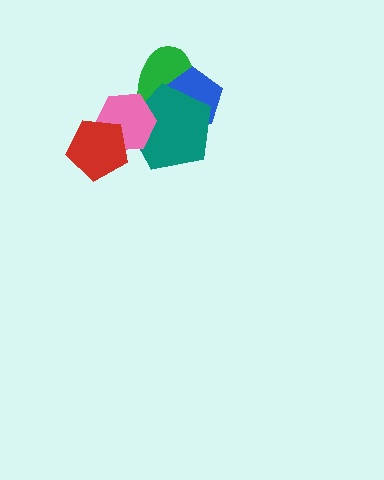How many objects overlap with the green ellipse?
3 objects overlap with the green ellipse.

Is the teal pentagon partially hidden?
Yes, it is partially covered by another shape.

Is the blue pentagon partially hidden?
Yes, it is partially covered by another shape.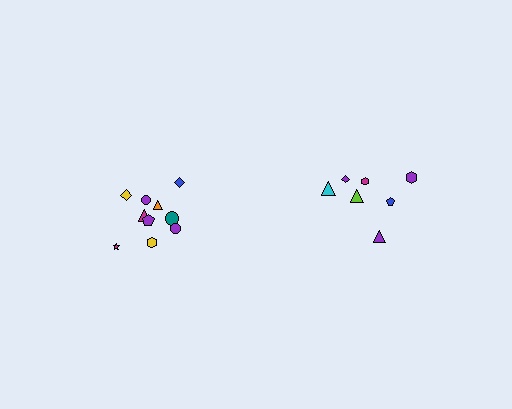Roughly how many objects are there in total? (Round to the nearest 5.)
Roughly 15 objects in total.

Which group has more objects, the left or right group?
The left group.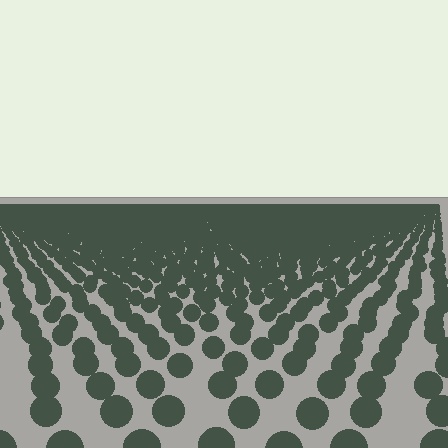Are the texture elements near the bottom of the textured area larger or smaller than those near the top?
Larger. Near the bottom, elements are closer to the viewer and appear at a bigger on-screen size.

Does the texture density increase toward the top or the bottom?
Density increases toward the top.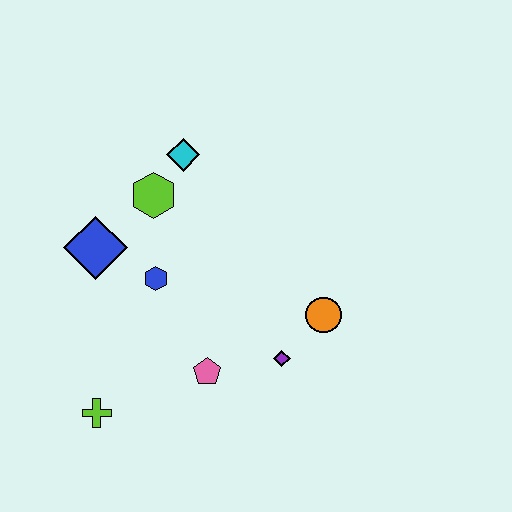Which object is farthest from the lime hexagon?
The lime cross is farthest from the lime hexagon.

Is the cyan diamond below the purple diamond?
No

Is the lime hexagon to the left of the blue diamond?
No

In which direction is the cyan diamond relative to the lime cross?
The cyan diamond is above the lime cross.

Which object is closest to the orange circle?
The purple diamond is closest to the orange circle.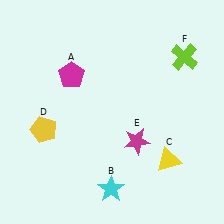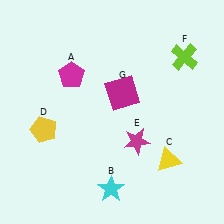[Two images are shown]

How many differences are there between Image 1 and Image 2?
There is 1 difference between the two images.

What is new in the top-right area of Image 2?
A magenta square (G) was added in the top-right area of Image 2.